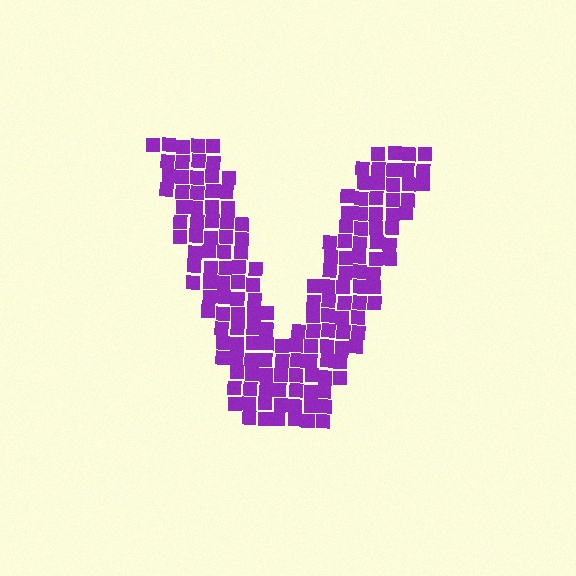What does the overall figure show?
The overall figure shows the letter V.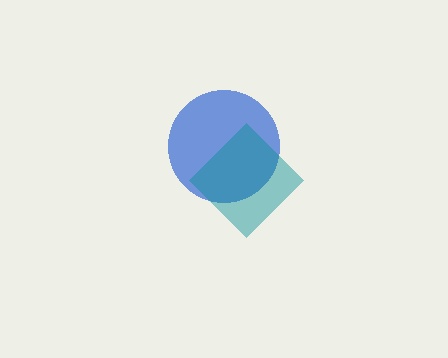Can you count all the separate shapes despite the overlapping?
Yes, there are 2 separate shapes.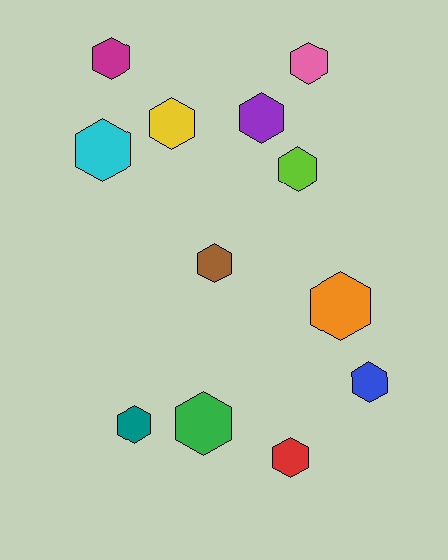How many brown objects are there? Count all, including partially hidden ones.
There is 1 brown object.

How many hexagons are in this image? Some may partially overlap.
There are 12 hexagons.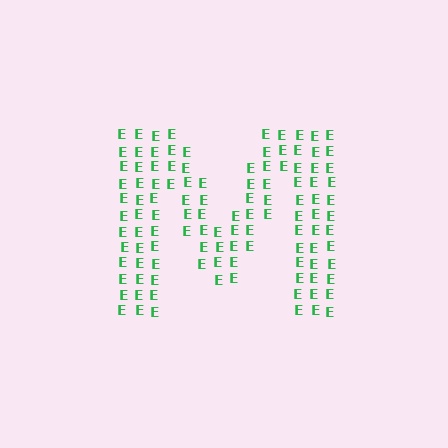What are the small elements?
The small elements are letter E's.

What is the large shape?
The large shape is the letter M.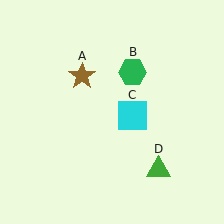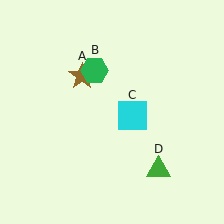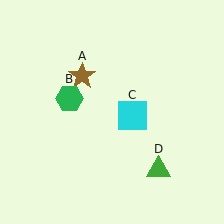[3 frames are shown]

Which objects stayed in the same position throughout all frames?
Brown star (object A) and cyan square (object C) and green triangle (object D) remained stationary.